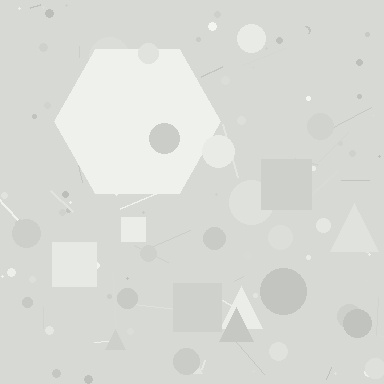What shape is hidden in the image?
A hexagon is hidden in the image.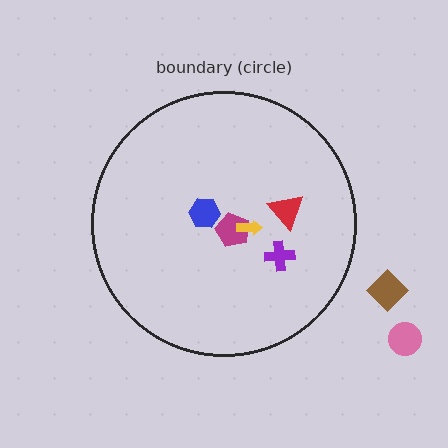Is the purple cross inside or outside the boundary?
Inside.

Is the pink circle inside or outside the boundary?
Outside.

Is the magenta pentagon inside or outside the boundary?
Inside.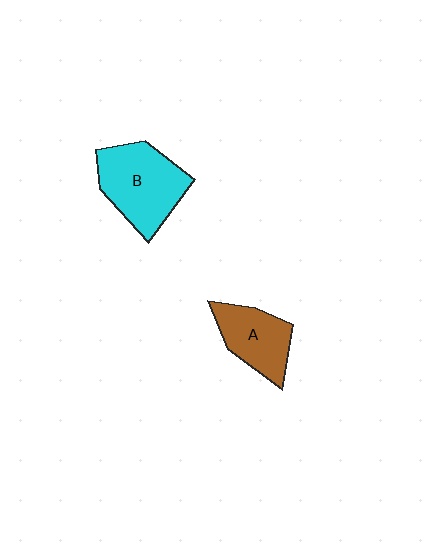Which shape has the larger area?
Shape B (cyan).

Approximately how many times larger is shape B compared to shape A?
Approximately 1.4 times.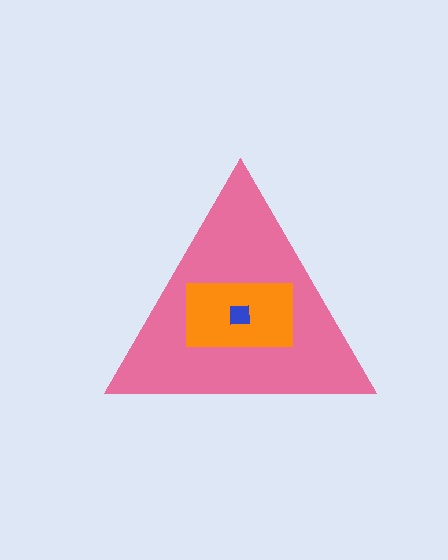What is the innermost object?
The blue square.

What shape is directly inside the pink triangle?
The orange rectangle.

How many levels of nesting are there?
3.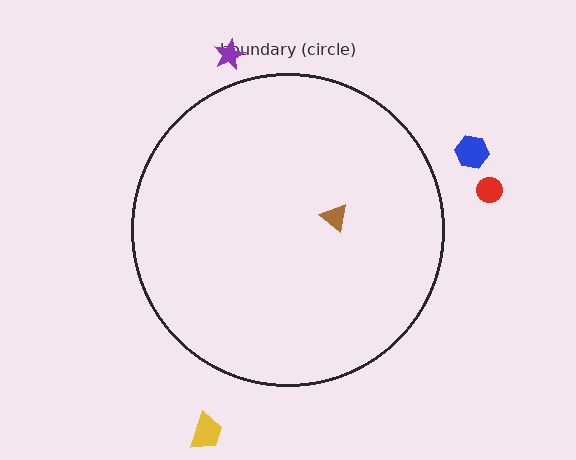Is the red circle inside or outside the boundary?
Outside.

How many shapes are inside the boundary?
1 inside, 4 outside.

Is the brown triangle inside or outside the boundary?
Inside.